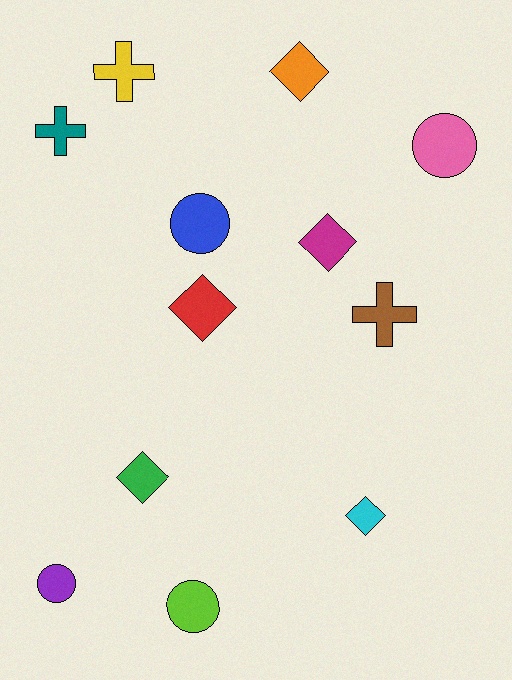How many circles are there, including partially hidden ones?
There are 4 circles.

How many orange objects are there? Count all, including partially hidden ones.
There is 1 orange object.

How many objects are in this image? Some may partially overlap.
There are 12 objects.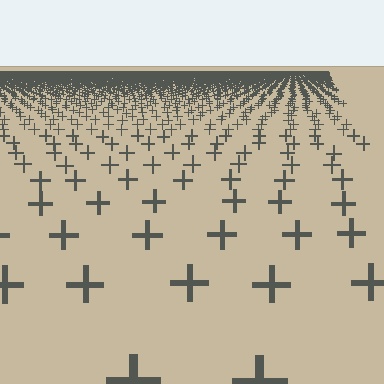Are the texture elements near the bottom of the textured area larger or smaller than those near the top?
Larger. Near the bottom, elements are closer to the viewer and appear at a bigger on-screen size.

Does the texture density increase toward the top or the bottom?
Density increases toward the top.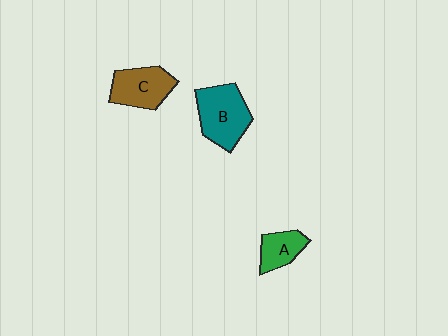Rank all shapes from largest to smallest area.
From largest to smallest: B (teal), C (brown), A (green).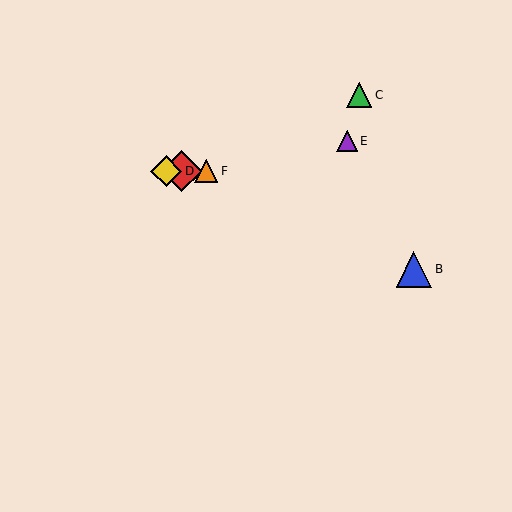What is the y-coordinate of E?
Object E is at y≈141.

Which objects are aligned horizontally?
Objects A, D, F are aligned horizontally.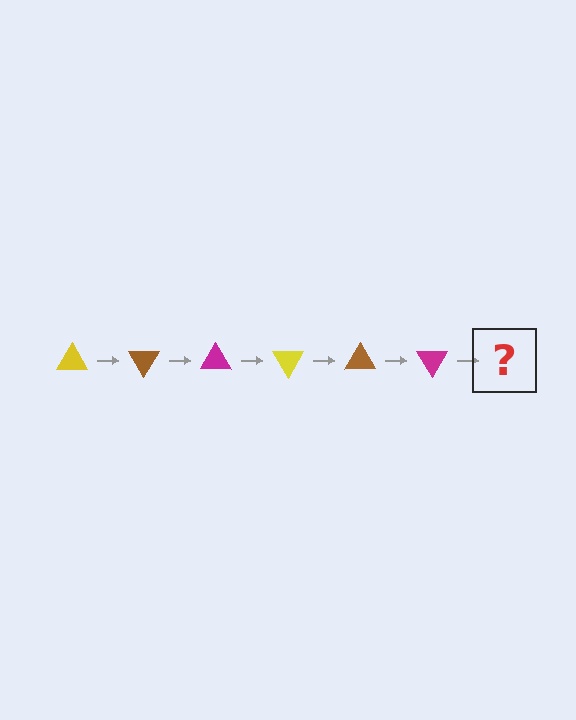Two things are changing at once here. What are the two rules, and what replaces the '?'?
The two rules are that it rotates 60 degrees each step and the color cycles through yellow, brown, and magenta. The '?' should be a yellow triangle, rotated 360 degrees from the start.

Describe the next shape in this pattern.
It should be a yellow triangle, rotated 360 degrees from the start.